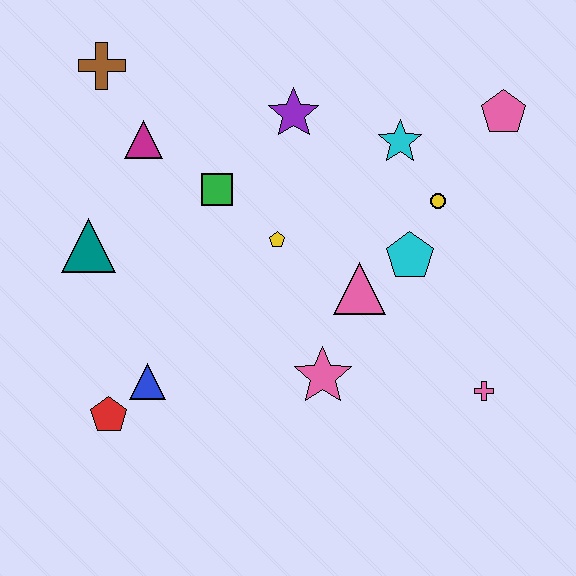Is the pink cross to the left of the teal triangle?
No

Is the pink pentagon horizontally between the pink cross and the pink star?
No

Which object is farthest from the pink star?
The brown cross is farthest from the pink star.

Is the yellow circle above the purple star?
No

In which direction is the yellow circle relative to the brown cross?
The yellow circle is to the right of the brown cross.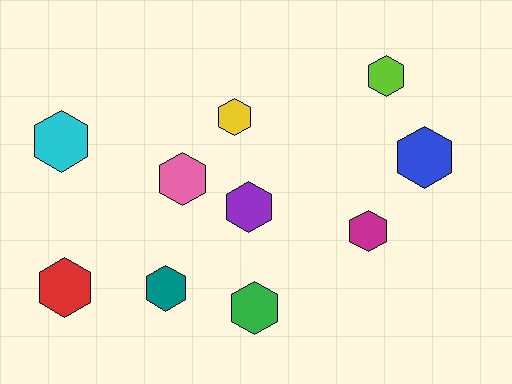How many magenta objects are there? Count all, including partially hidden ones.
There is 1 magenta object.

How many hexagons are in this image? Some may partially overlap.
There are 10 hexagons.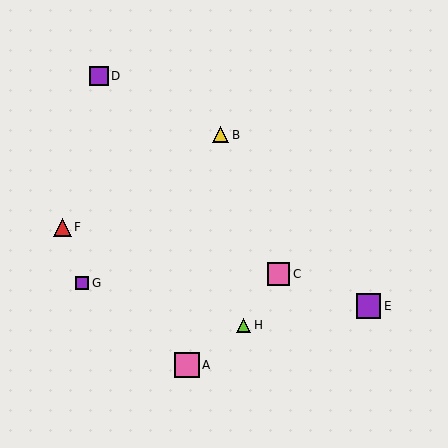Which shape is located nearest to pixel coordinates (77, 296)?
The purple square (labeled G) at (82, 283) is nearest to that location.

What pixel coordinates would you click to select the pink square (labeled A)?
Click at (187, 365) to select the pink square A.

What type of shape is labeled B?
Shape B is a yellow triangle.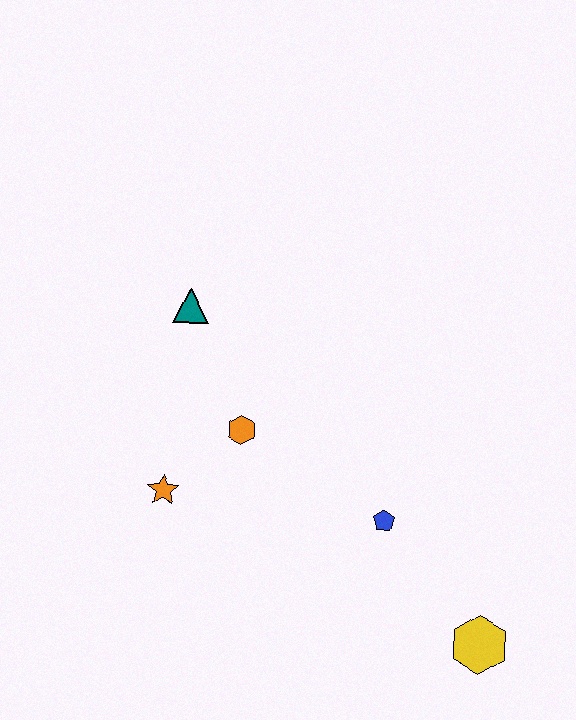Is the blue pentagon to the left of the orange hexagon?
No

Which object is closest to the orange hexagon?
The orange star is closest to the orange hexagon.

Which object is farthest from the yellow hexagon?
The teal triangle is farthest from the yellow hexagon.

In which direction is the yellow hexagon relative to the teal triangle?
The yellow hexagon is below the teal triangle.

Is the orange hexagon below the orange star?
No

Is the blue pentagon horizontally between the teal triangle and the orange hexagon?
No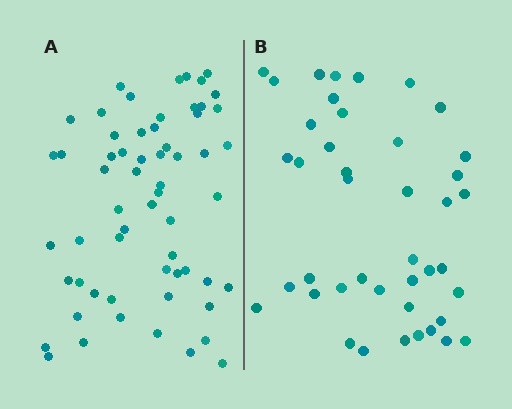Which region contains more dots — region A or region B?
Region A (the left region) has more dots.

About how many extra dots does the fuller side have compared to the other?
Region A has approximately 20 more dots than region B.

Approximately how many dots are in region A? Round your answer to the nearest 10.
About 60 dots.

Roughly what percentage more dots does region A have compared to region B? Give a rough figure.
About 45% more.